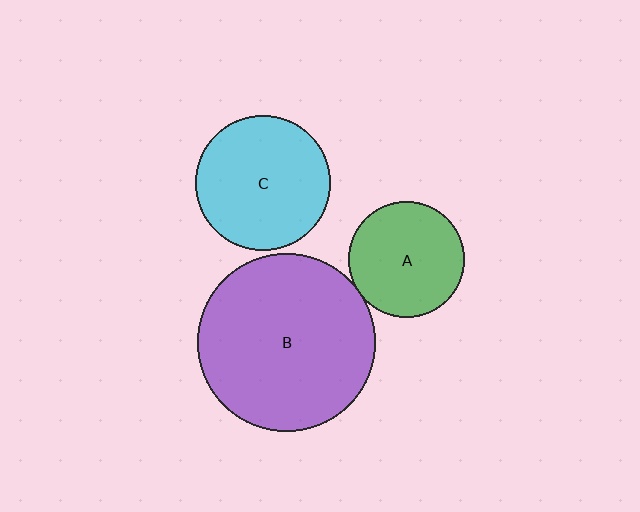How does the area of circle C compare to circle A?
Approximately 1.3 times.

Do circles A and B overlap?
Yes.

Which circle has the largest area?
Circle B (purple).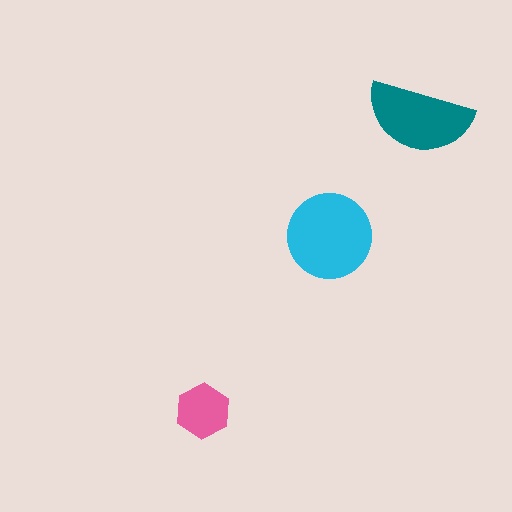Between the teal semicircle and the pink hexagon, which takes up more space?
The teal semicircle.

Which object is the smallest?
The pink hexagon.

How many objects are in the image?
There are 3 objects in the image.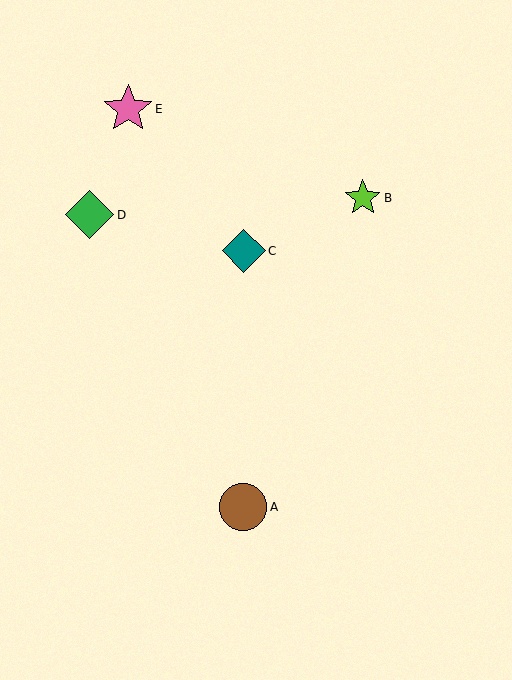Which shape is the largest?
The pink star (labeled E) is the largest.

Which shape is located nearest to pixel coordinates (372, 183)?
The lime star (labeled B) at (363, 198) is nearest to that location.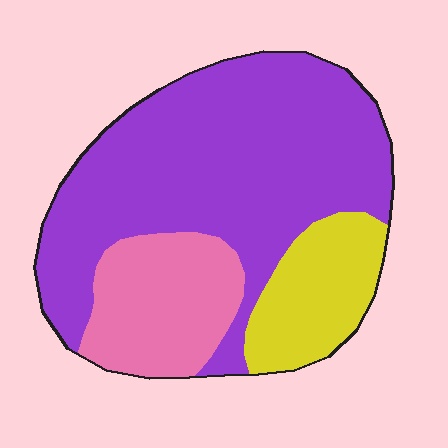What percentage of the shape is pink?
Pink covers about 20% of the shape.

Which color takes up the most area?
Purple, at roughly 65%.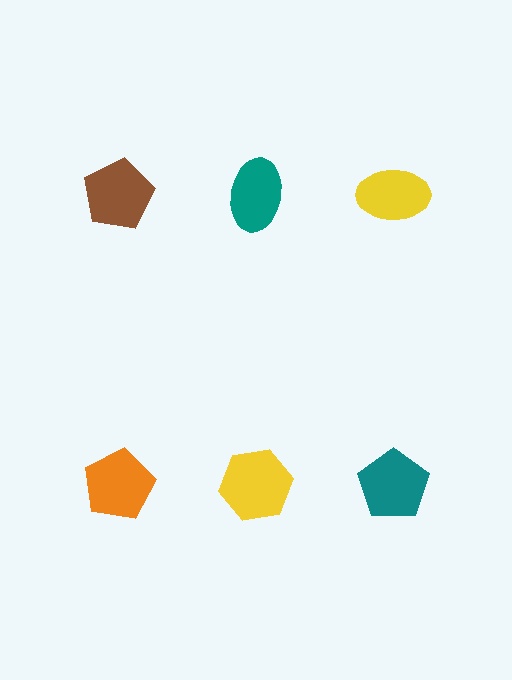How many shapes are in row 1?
3 shapes.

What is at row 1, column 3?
A yellow ellipse.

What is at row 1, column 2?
A teal ellipse.